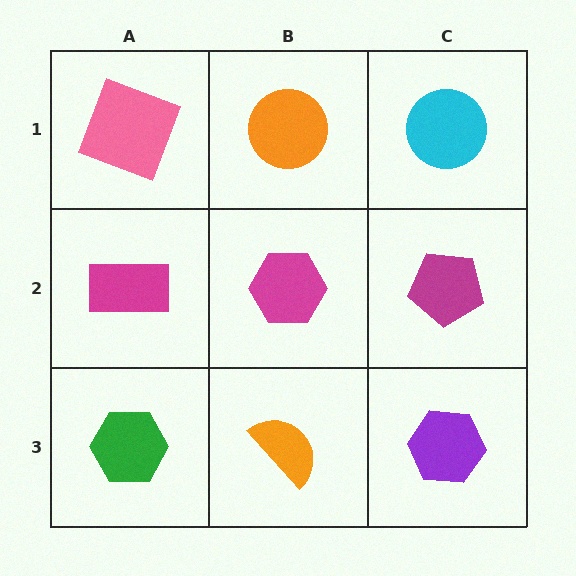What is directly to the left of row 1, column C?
An orange circle.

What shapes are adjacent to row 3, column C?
A magenta pentagon (row 2, column C), an orange semicircle (row 3, column B).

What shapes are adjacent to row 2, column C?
A cyan circle (row 1, column C), a purple hexagon (row 3, column C), a magenta hexagon (row 2, column B).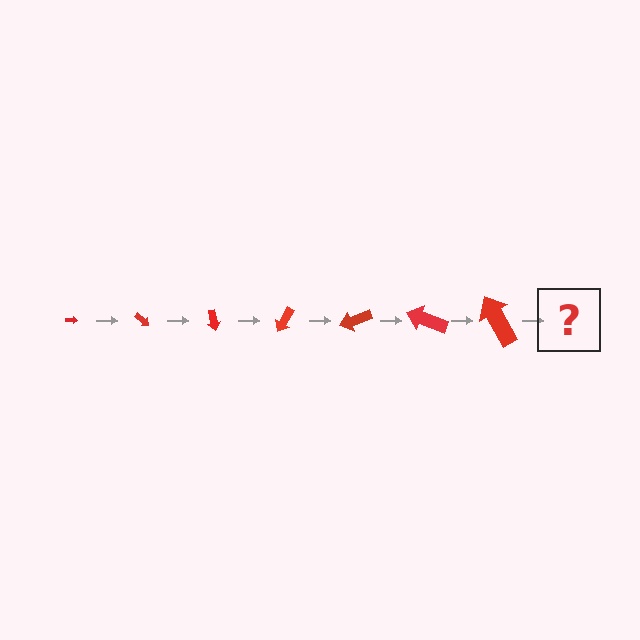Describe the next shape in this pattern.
It should be an arrow, larger than the previous one and rotated 280 degrees from the start.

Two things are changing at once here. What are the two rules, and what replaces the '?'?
The two rules are that the arrow grows larger each step and it rotates 40 degrees each step. The '?' should be an arrow, larger than the previous one and rotated 280 degrees from the start.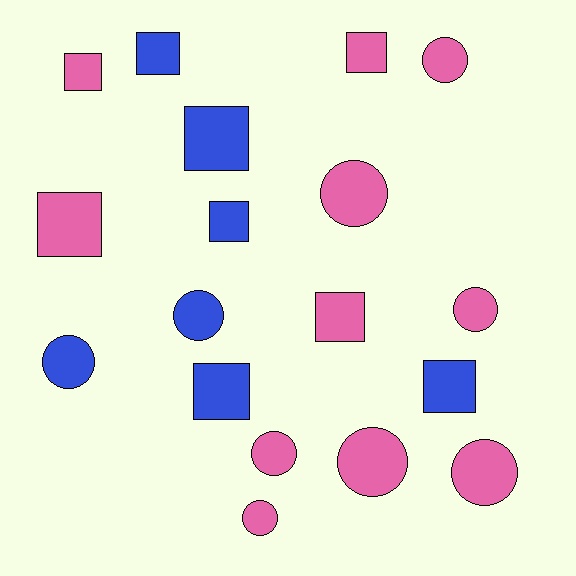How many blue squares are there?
There are 5 blue squares.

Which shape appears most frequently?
Square, with 9 objects.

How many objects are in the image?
There are 18 objects.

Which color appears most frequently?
Pink, with 11 objects.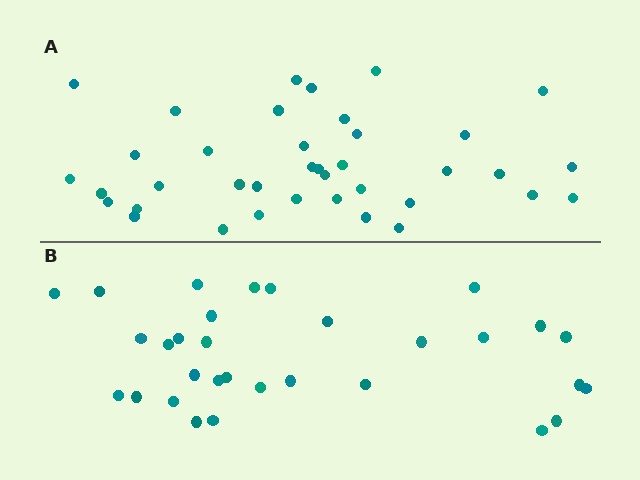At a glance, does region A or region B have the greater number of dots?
Region A (the top region) has more dots.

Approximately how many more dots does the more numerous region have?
Region A has roughly 8 or so more dots than region B.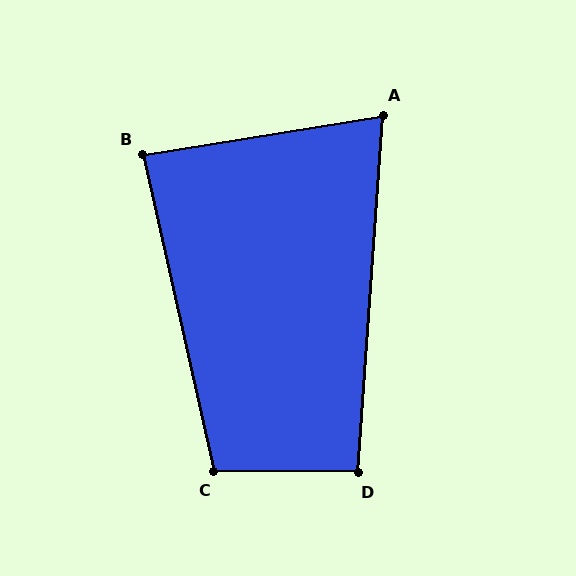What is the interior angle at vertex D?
Approximately 93 degrees (approximately right).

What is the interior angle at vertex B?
Approximately 87 degrees (approximately right).